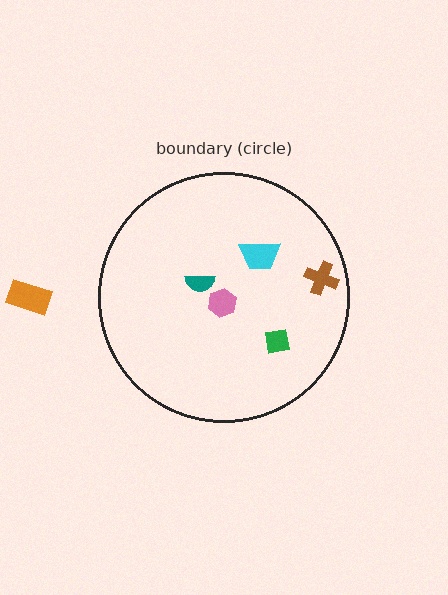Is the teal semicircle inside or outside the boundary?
Inside.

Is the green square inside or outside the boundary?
Inside.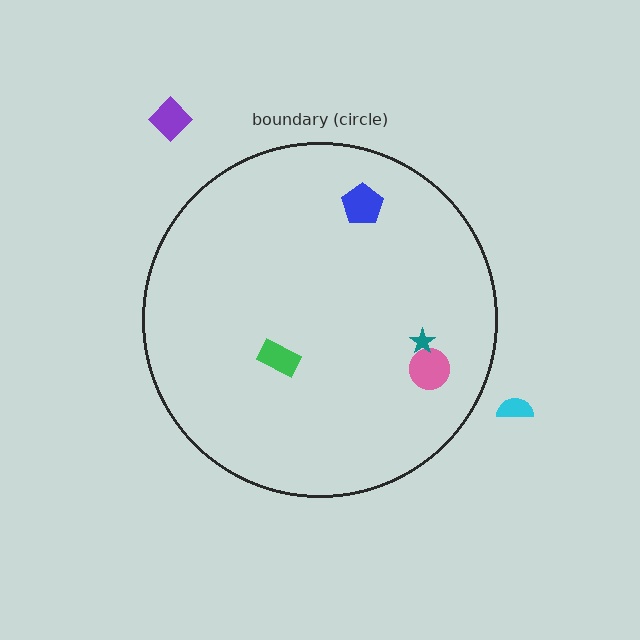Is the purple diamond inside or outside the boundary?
Outside.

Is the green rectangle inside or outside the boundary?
Inside.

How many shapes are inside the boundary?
4 inside, 2 outside.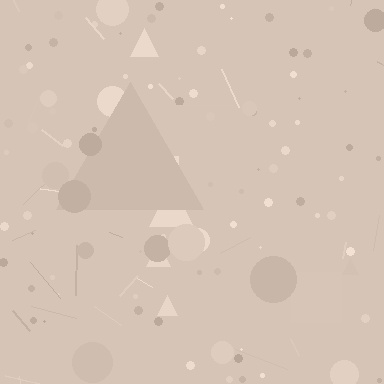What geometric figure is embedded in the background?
A triangle is embedded in the background.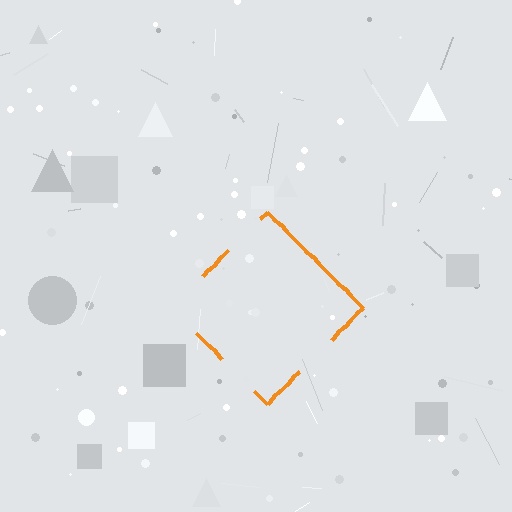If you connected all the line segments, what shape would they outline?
They would outline a diamond.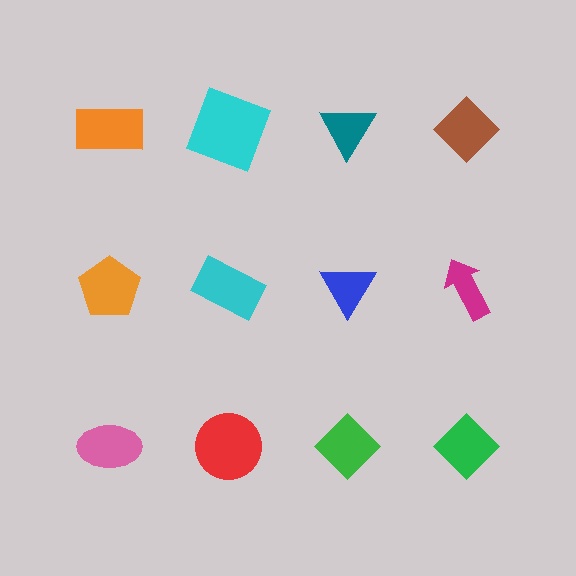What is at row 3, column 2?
A red circle.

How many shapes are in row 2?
4 shapes.